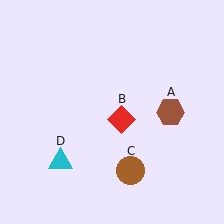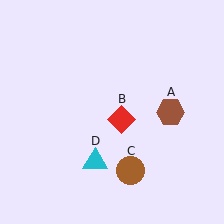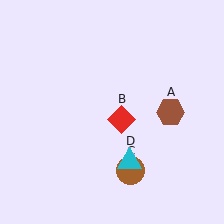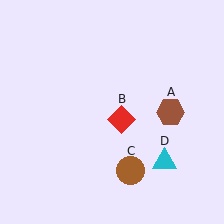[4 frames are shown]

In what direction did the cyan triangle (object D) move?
The cyan triangle (object D) moved right.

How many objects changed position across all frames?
1 object changed position: cyan triangle (object D).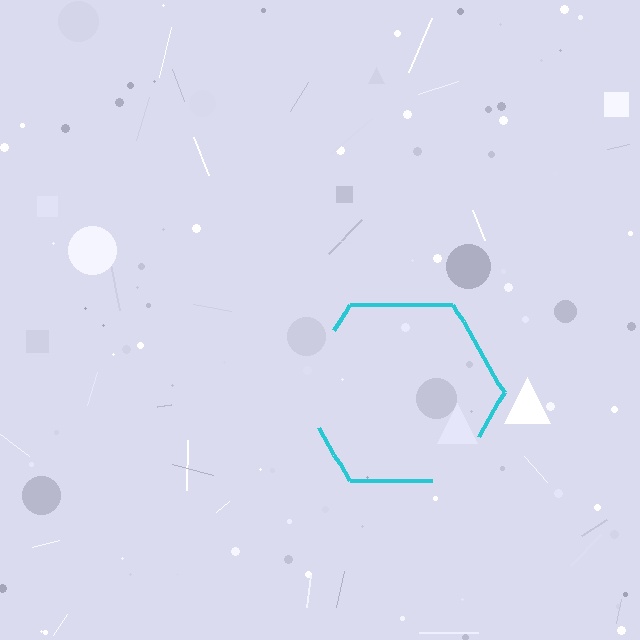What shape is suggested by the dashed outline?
The dashed outline suggests a hexagon.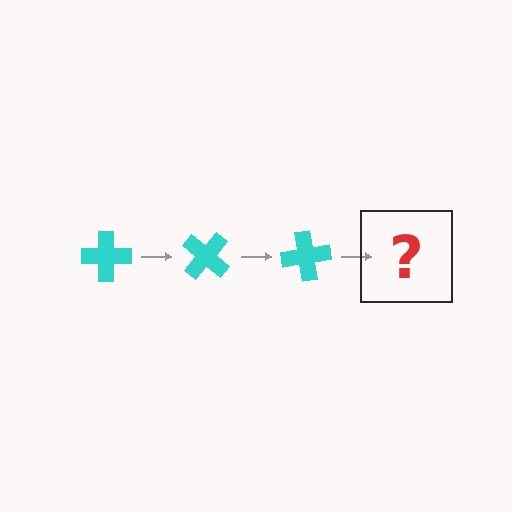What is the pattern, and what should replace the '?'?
The pattern is that the cross rotates 40 degrees each step. The '?' should be a cyan cross rotated 120 degrees.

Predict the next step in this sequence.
The next step is a cyan cross rotated 120 degrees.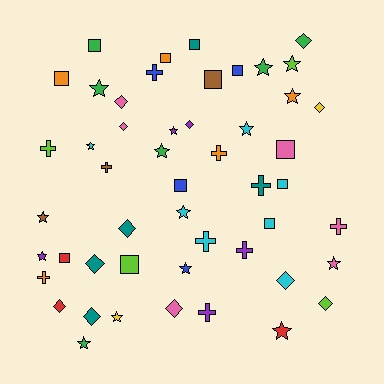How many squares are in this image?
There are 12 squares.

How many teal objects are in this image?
There are 5 teal objects.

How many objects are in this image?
There are 50 objects.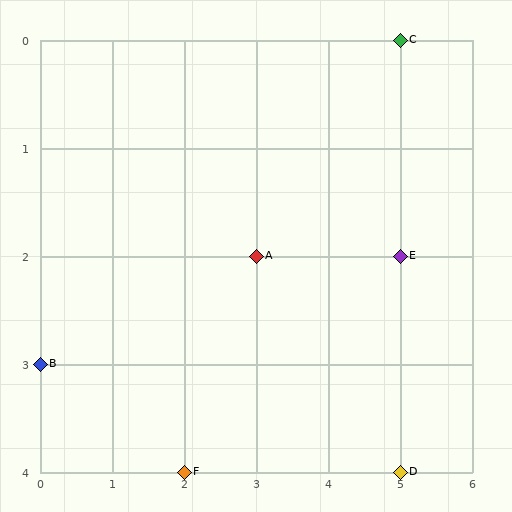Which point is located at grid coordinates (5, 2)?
Point E is at (5, 2).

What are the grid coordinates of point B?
Point B is at grid coordinates (0, 3).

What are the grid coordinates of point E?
Point E is at grid coordinates (5, 2).